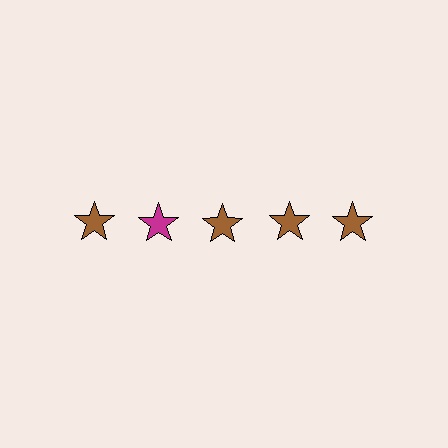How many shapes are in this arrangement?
There are 5 shapes arranged in a grid pattern.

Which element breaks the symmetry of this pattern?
The magenta star in the top row, second from left column breaks the symmetry. All other shapes are brown stars.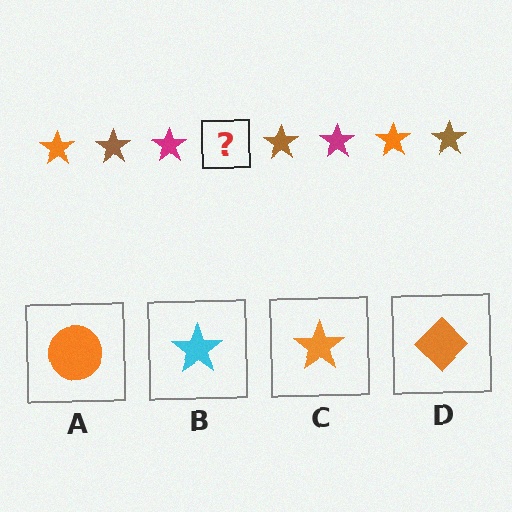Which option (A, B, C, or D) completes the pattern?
C.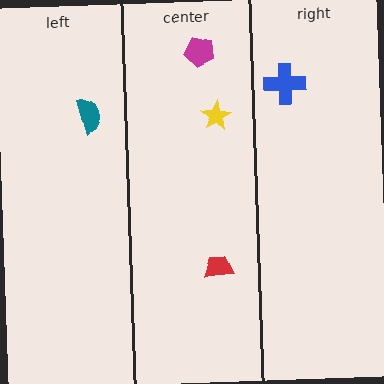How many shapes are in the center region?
3.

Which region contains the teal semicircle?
The left region.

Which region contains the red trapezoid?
The center region.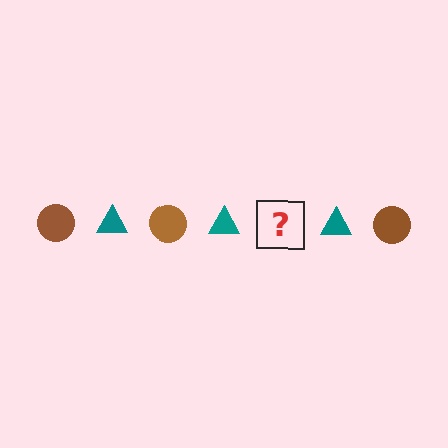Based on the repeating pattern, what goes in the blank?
The blank should be a brown circle.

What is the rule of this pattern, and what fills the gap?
The rule is that the pattern alternates between brown circle and teal triangle. The gap should be filled with a brown circle.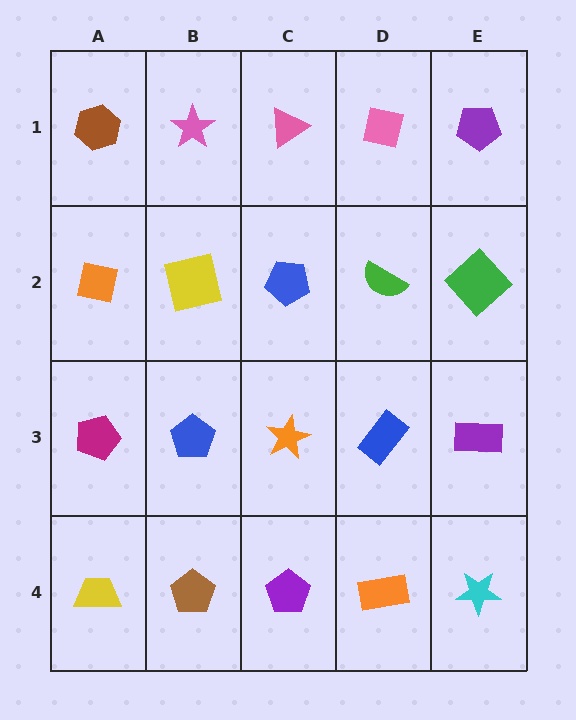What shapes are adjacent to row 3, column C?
A blue pentagon (row 2, column C), a purple pentagon (row 4, column C), a blue pentagon (row 3, column B), a blue rectangle (row 3, column D).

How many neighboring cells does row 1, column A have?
2.